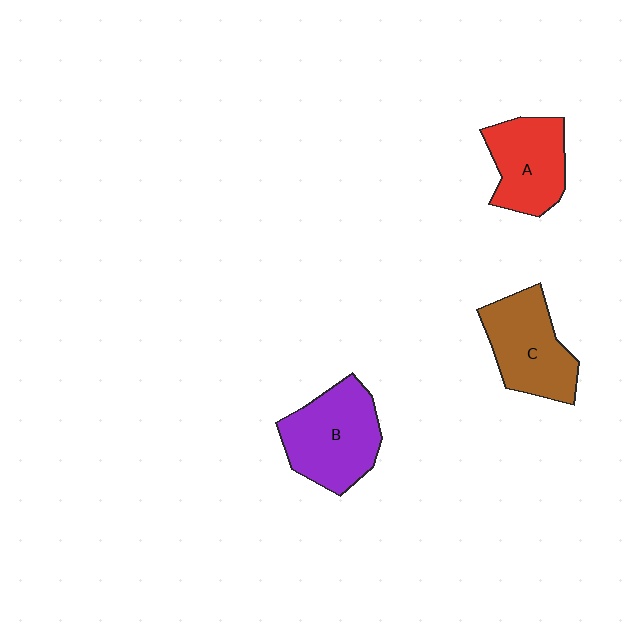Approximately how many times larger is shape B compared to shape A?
Approximately 1.2 times.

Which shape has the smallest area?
Shape A (red).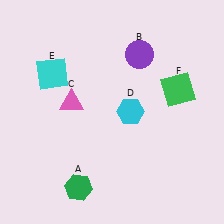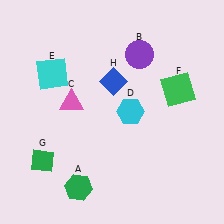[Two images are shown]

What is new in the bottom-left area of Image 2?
A green diamond (G) was added in the bottom-left area of Image 2.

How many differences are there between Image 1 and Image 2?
There are 2 differences between the two images.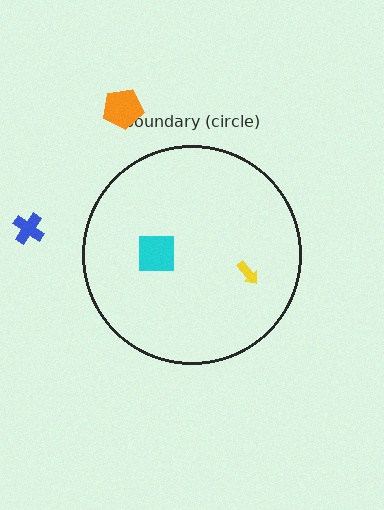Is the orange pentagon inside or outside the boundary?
Outside.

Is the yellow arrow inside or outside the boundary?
Inside.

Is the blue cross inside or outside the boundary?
Outside.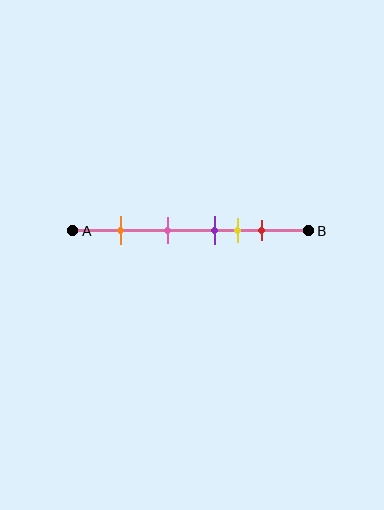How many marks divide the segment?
There are 5 marks dividing the segment.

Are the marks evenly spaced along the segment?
No, the marks are not evenly spaced.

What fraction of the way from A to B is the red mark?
The red mark is approximately 80% (0.8) of the way from A to B.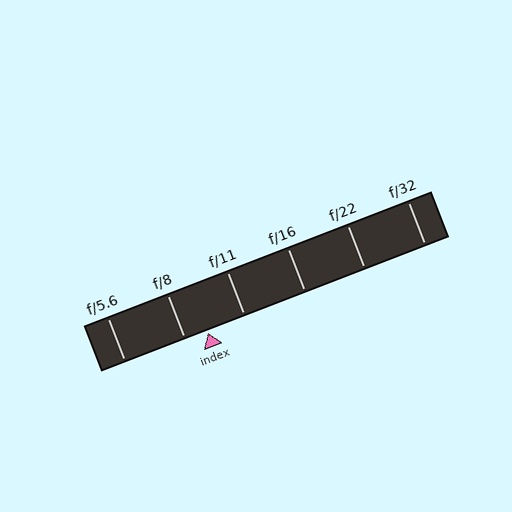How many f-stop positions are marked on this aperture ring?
There are 6 f-stop positions marked.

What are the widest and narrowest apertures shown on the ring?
The widest aperture shown is f/5.6 and the narrowest is f/32.